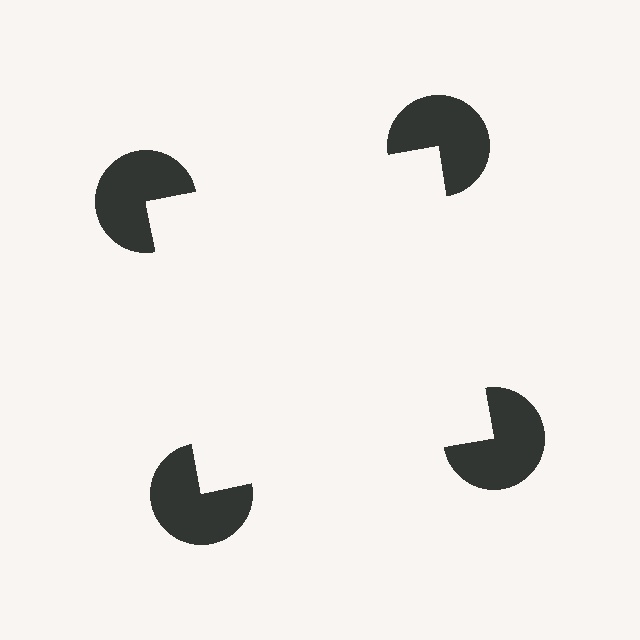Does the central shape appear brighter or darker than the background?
It typically appears slightly brighter than the background, even though no actual brightness change is drawn.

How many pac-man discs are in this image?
There are 4 — one at each vertex of the illusory square.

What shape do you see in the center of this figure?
An illusory square — its edges are inferred from the aligned wedge cuts in the pac-man discs, not physically drawn.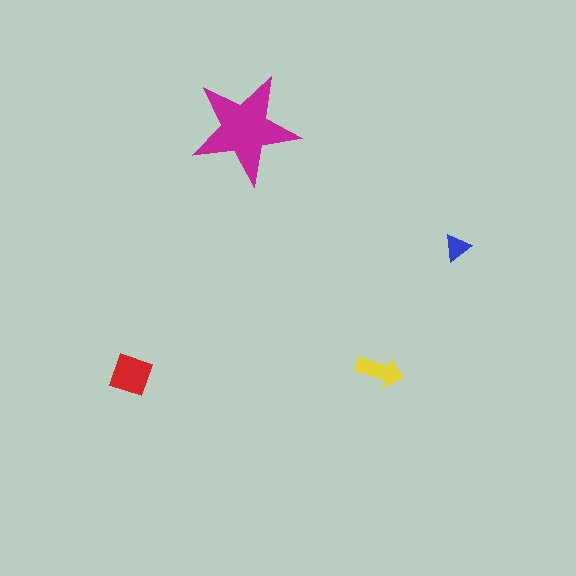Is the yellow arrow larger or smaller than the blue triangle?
Larger.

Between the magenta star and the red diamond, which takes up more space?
The magenta star.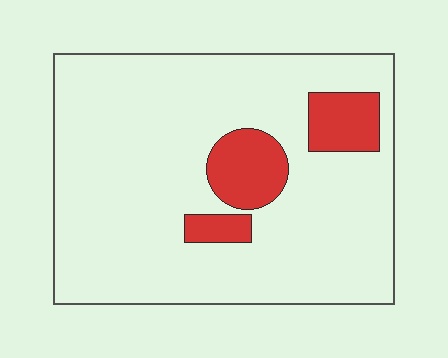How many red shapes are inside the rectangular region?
3.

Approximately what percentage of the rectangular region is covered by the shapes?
Approximately 15%.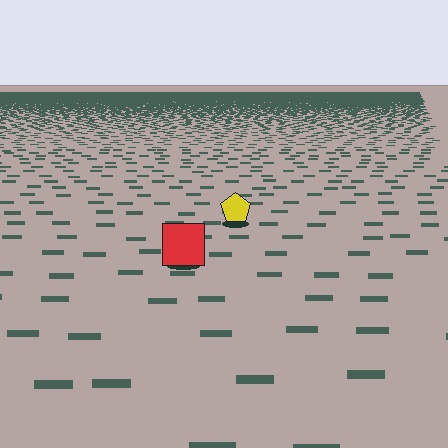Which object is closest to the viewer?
The red square is closest. The texture marks near it are larger and more spread out.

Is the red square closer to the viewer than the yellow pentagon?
Yes. The red square is closer — you can tell from the texture gradient: the ground texture is coarser near it.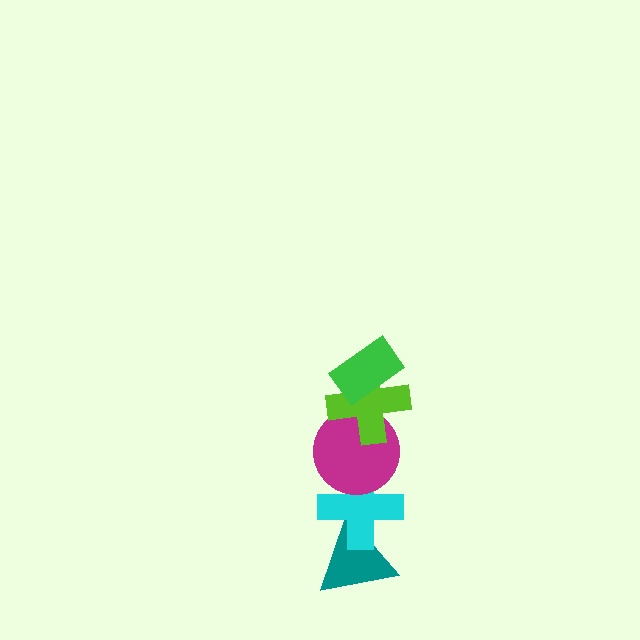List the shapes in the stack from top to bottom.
From top to bottom: the green rectangle, the lime cross, the magenta circle, the cyan cross, the teal triangle.